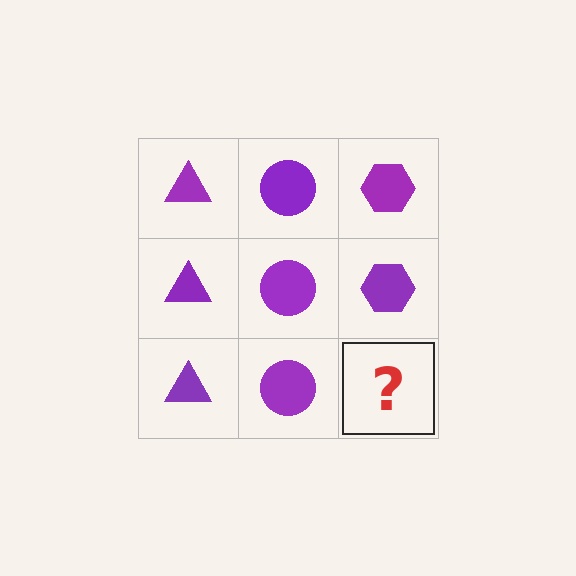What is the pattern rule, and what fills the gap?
The rule is that each column has a consistent shape. The gap should be filled with a purple hexagon.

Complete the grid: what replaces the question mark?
The question mark should be replaced with a purple hexagon.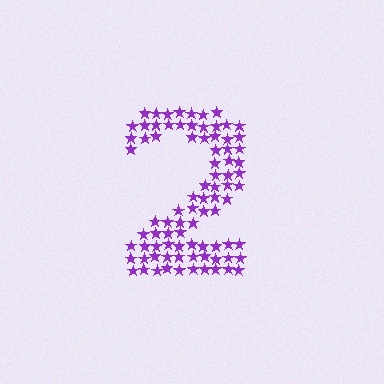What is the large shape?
The large shape is the digit 2.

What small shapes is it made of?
It is made of small stars.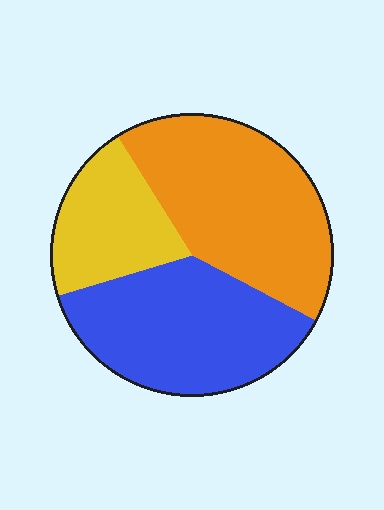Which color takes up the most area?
Orange, at roughly 40%.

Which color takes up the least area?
Yellow, at roughly 20%.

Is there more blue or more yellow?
Blue.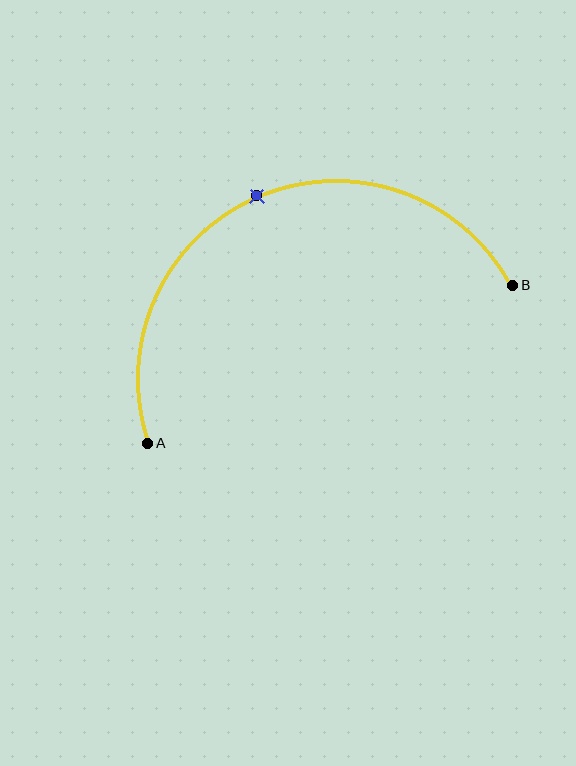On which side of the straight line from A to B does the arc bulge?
The arc bulges above the straight line connecting A and B.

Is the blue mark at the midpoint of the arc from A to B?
Yes. The blue mark lies on the arc at equal arc-length from both A and B — it is the arc midpoint.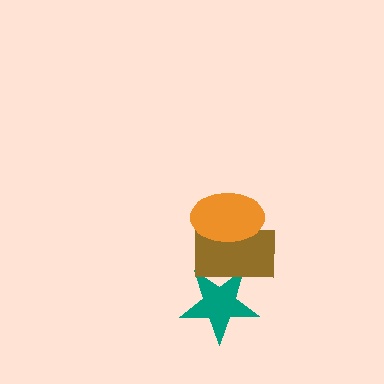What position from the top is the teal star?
The teal star is 3rd from the top.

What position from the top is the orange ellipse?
The orange ellipse is 1st from the top.